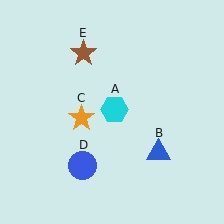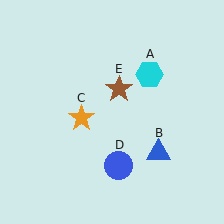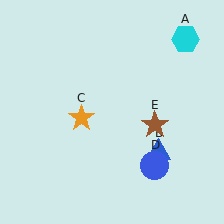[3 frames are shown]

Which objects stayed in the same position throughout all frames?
Blue triangle (object B) and orange star (object C) remained stationary.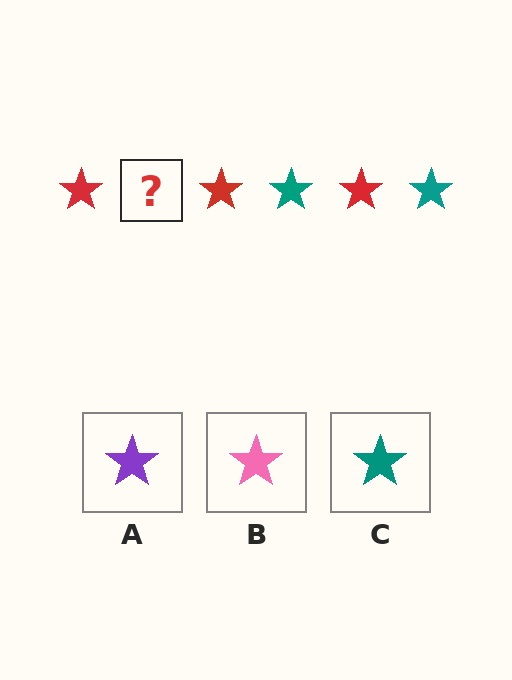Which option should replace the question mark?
Option C.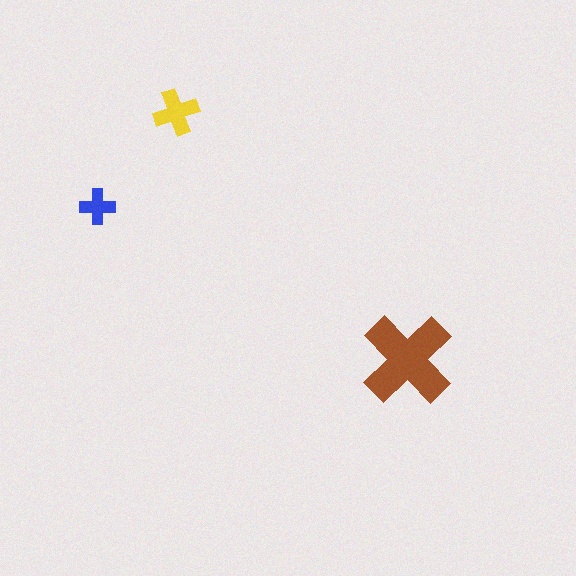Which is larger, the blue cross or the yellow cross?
The yellow one.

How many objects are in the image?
There are 3 objects in the image.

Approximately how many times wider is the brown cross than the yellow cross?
About 2 times wider.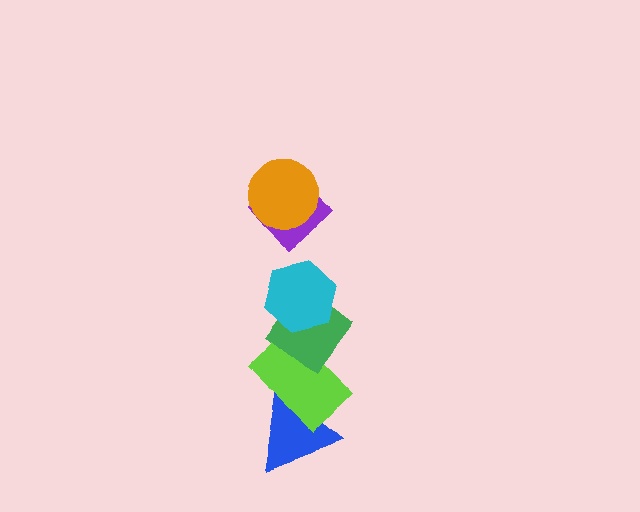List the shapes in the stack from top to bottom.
From top to bottom: the orange circle, the purple diamond, the cyan hexagon, the green diamond, the lime rectangle, the blue triangle.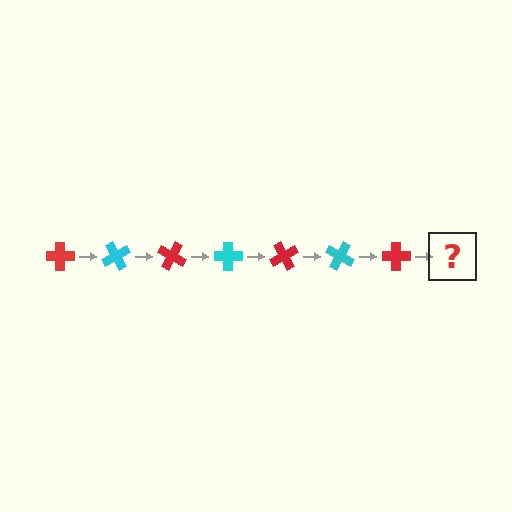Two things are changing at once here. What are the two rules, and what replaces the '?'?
The two rules are that it rotates 60 degrees each step and the color cycles through red and cyan. The '?' should be a cyan cross, rotated 420 degrees from the start.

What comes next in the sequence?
The next element should be a cyan cross, rotated 420 degrees from the start.